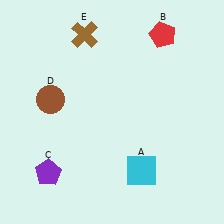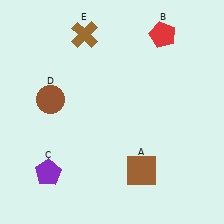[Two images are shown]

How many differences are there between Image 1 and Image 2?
There is 1 difference between the two images.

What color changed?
The square (A) changed from cyan in Image 1 to brown in Image 2.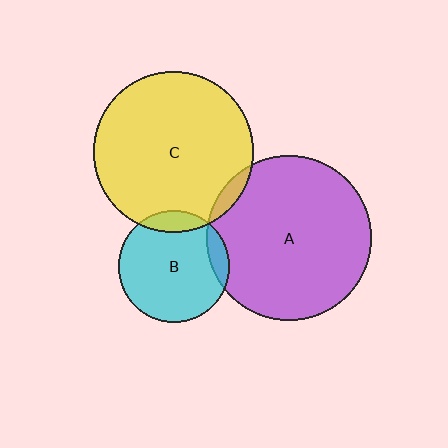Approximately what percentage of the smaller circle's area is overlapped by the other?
Approximately 10%.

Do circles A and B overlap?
Yes.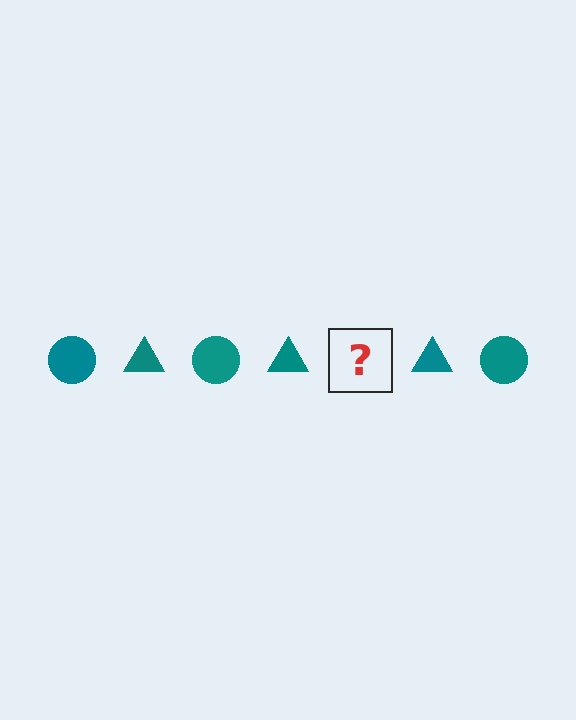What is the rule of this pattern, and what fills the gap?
The rule is that the pattern cycles through circle, triangle shapes in teal. The gap should be filled with a teal circle.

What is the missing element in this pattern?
The missing element is a teal circle.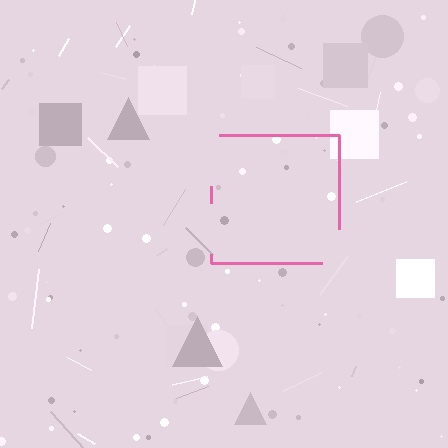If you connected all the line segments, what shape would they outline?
They would outline a square.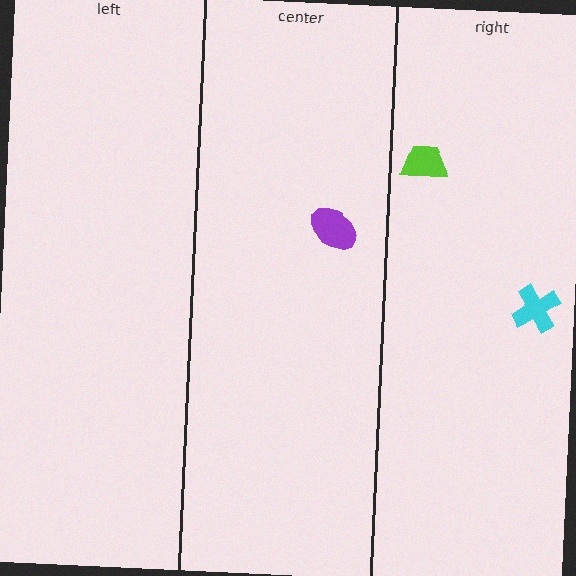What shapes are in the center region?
The purple ellipse.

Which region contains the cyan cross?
The right region.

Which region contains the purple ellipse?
The center region.